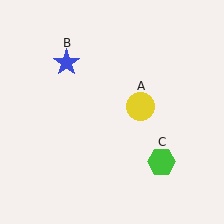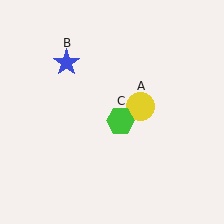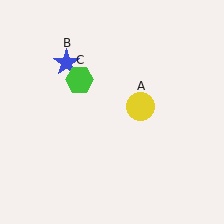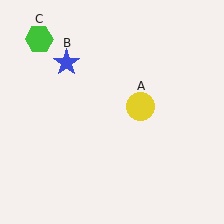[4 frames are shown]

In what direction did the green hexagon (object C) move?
The green hexagon (object C) moved up and to the left.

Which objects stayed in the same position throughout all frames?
Yellow circle (object A) and blue star (object B) remained stationary.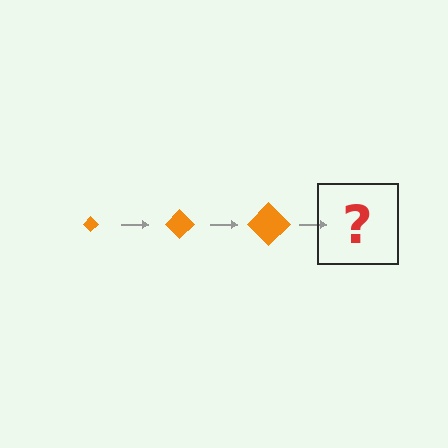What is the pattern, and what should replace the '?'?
The pattern is that the diamond gets progressively larger each step. The '?' should be an orange diamond, larger than the previous one.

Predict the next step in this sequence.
The next step is an orange diamond, larger than the previous one.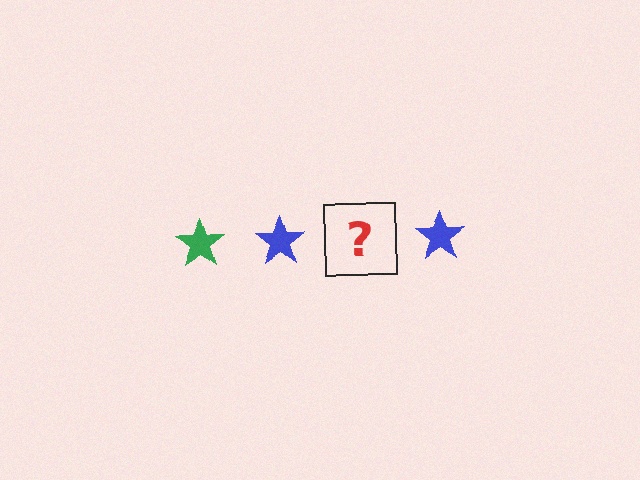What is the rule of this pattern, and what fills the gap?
The rule is that the pattern cycles through green, blue stars. The gap should be filled with a green star.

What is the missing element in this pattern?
The missing element is a green star.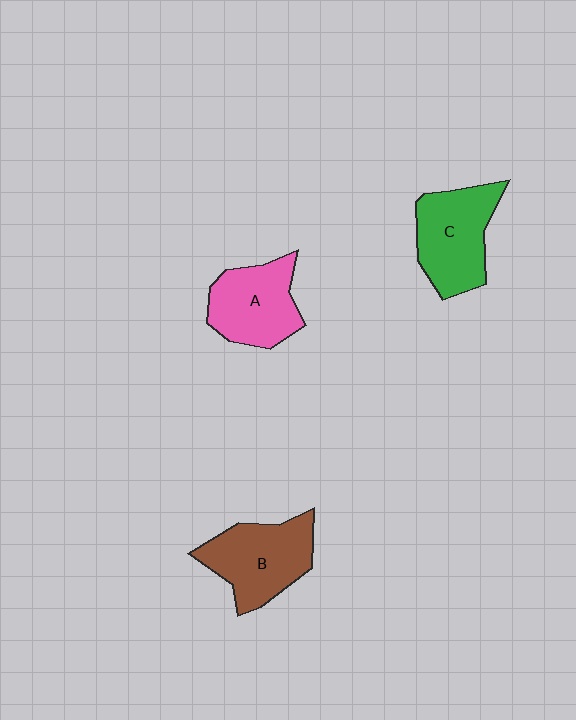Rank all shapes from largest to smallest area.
From largest to smallest: B (brown), C (green), A (pink).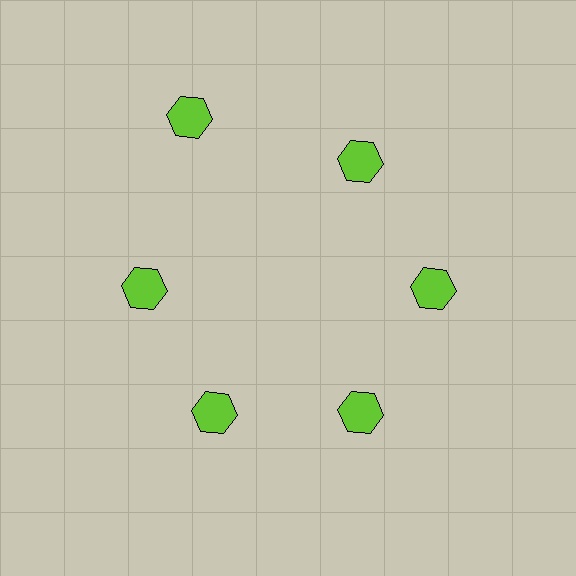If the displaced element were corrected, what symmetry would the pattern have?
It would have 6-fold rotational symmetry — the pattern would map onto itself every 60 degrees.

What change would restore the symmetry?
The symmetry would be restored by moving it inward, back onto the ring so that all 6 hexagons sit at equal angles and equal distance from the center.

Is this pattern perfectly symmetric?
No. The 6 lime hexagons are arranged in a ring, but one element near the 11 o'clock position is pushed outward from the center, breaking the 6-fold rotational symmetry.